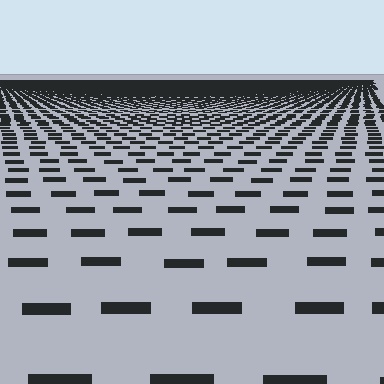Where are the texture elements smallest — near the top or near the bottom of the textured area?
Near the top.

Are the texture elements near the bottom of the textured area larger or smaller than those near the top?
Larger. Near the bottom, elements are closer to the viewer and appear at a bigger on-screen size.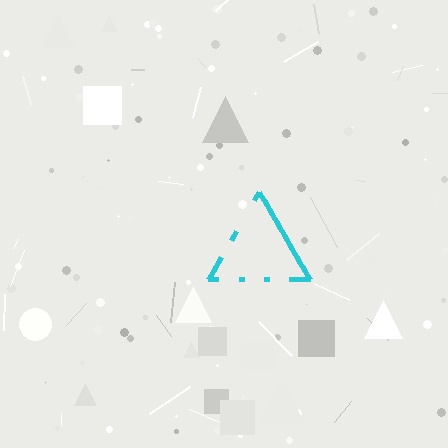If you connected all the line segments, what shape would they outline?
They would outline a triangle.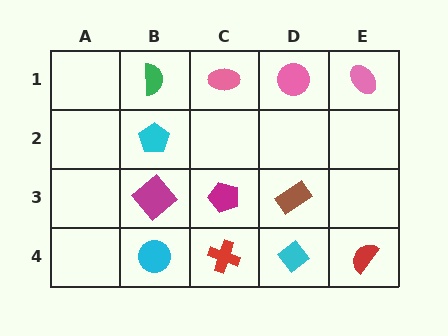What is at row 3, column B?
A magenta diamond.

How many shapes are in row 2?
1 shape.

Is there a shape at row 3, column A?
No, that cell is empty.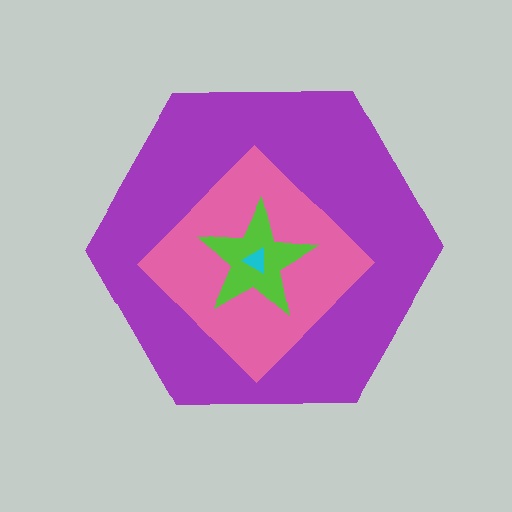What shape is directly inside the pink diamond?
The lime star.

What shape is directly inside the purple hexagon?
The pink diamond.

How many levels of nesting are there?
4.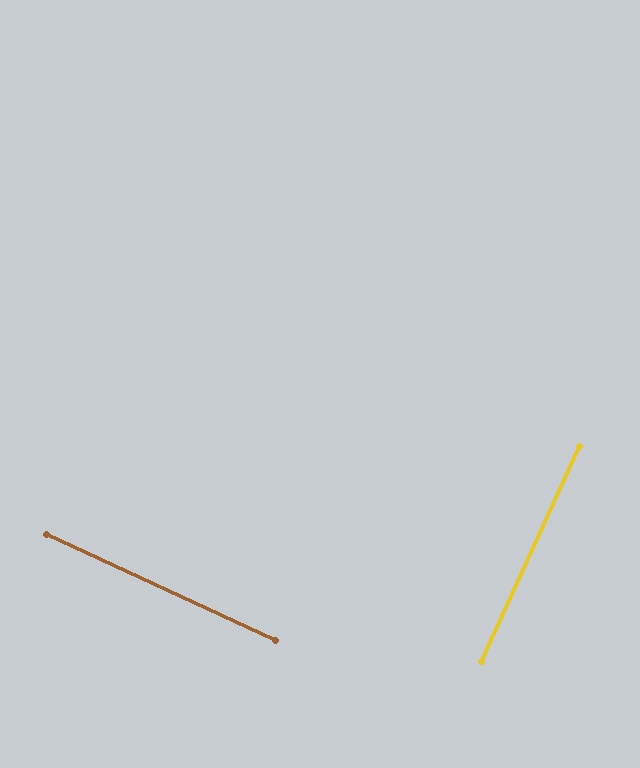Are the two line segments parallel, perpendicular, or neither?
Perpendicular — they meet at approximately 90°.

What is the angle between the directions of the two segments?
Approximately 90 degrees.